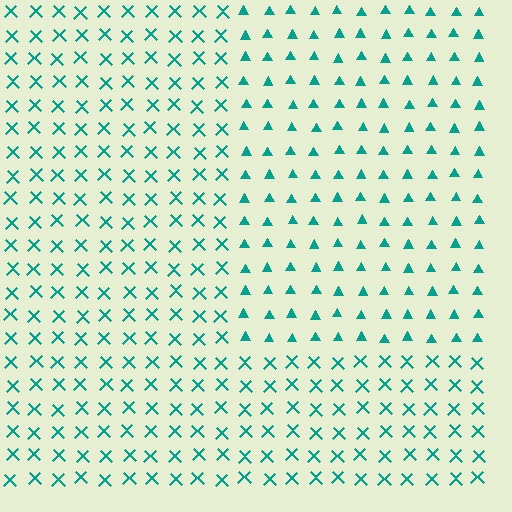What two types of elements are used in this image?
The image uses triangles inside the rectangle region and X marks outside it.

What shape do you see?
I see a rectangle.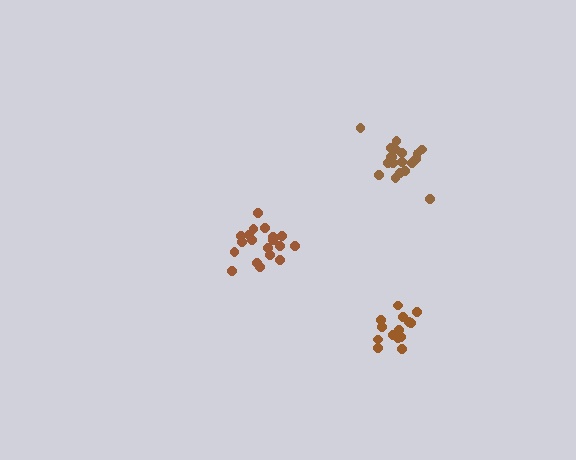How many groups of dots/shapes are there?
There are 3 groups.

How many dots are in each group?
Group 1: 19 dots, Group 2: 15 dots, Group 3: 20 dots (54 total).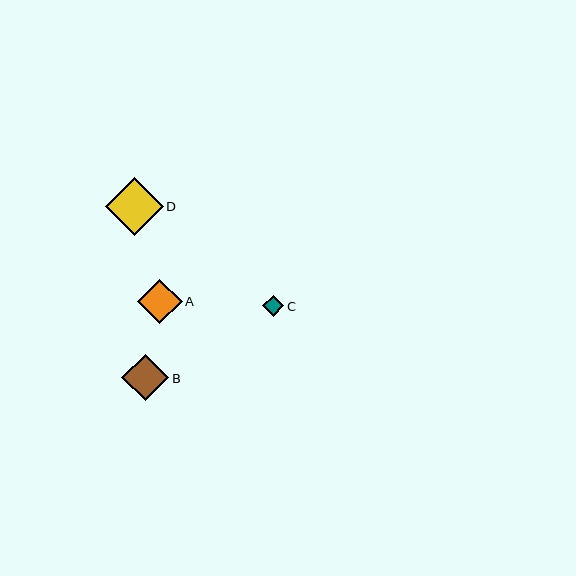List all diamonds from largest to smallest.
From largest to smallest: D, B, A, C.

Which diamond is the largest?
Diamond D is the largest with a size of approximately 57 pixels.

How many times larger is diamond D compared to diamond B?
Diamond D is approximately 1.2 times the size of diamond B.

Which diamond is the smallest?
Diamond C is the smallest with a size of approximately 21 pixels.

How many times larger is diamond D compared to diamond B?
Diamond D is approximately 1.2 times the size of diamond B.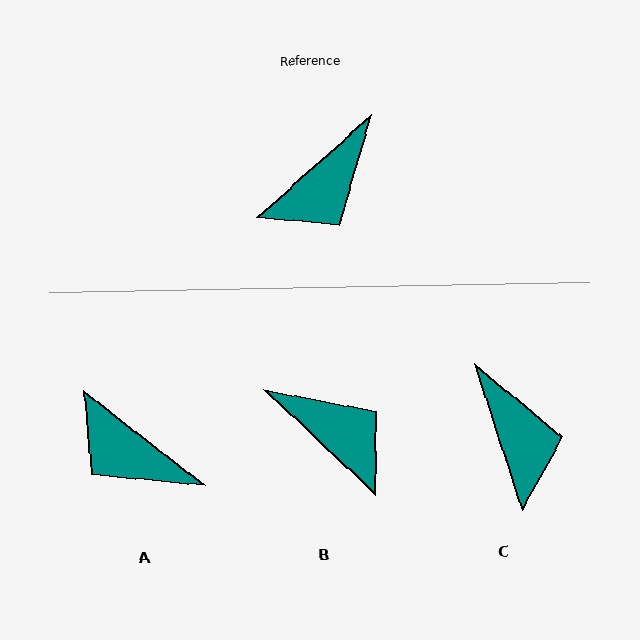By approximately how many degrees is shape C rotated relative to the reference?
Approximately 66 degrees counter-clockwise.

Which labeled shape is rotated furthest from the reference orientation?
B, about 95 degrees away.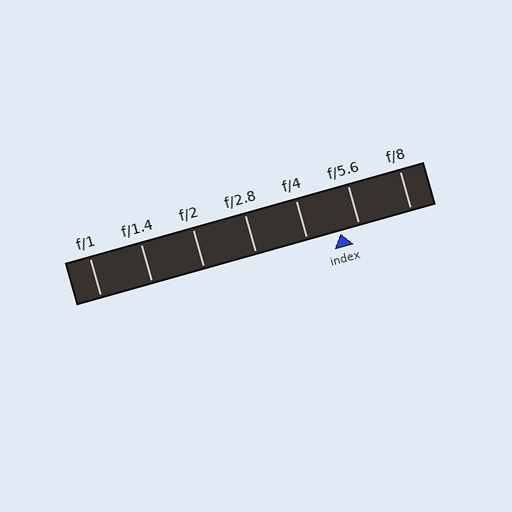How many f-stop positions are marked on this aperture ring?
There are 7 f-stop positions marked.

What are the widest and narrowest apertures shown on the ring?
The widest aperture shown is f/1 and the narrowest is f/8.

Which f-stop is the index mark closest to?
The index mark is closest to f/5.6.